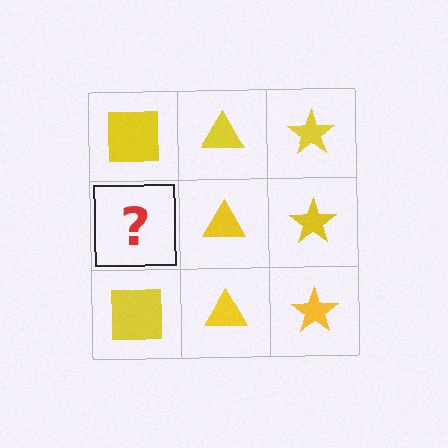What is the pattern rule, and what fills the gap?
The rule is that each column has a consistent shape. The gap should be filled with a yellow square.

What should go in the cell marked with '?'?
The missing cell should contain a yellow square.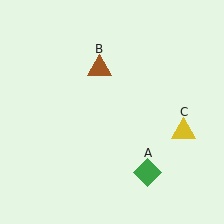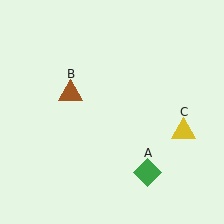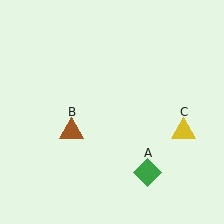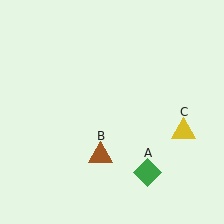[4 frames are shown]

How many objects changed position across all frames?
1 object changed position: brown triangle (object B).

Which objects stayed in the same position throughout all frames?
Green diamond (object A) and yellow triangle (object C) remained stationary.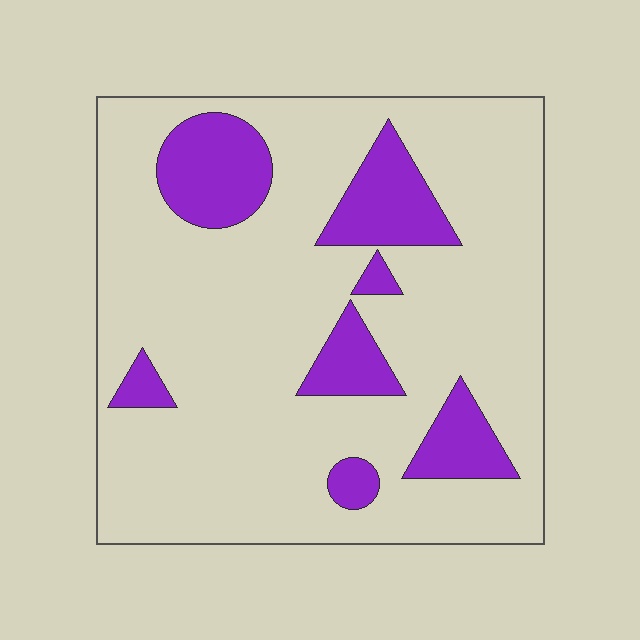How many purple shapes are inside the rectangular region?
7.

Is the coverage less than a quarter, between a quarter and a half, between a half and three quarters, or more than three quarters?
Less than a quarter.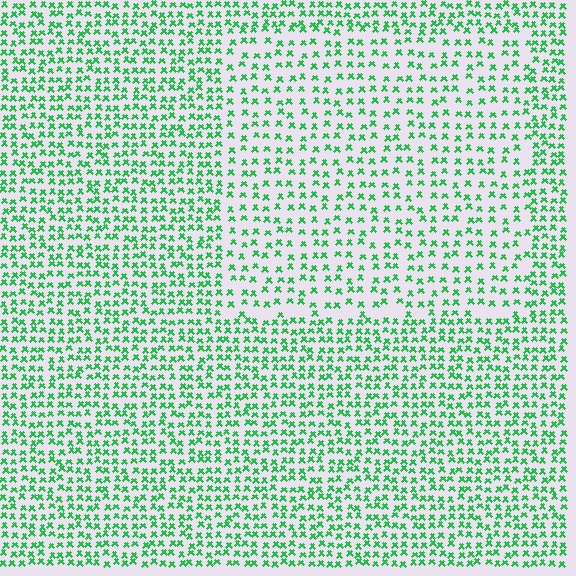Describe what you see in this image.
The image contains small green elements arranged at two different densities. A rectangle-shaped region is visible where the elements are less densely packed than the surrounding area.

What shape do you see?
I see a rectangle.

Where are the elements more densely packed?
The elements are more densely packed outside the rectangle boundary.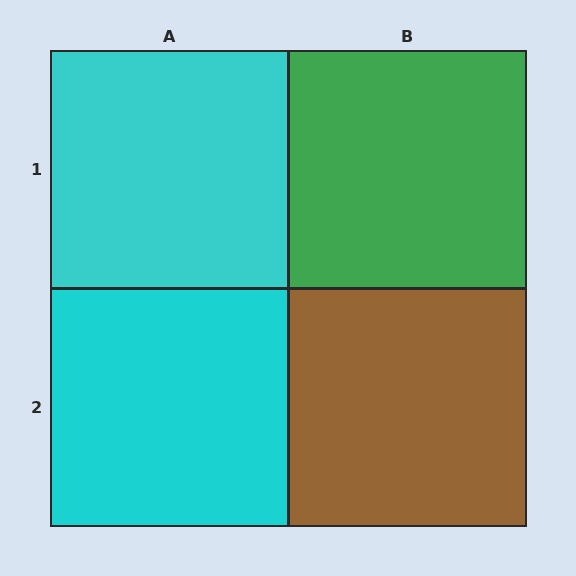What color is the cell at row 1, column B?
Green.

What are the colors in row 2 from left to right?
Cyan, brown.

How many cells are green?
1 cell is green.